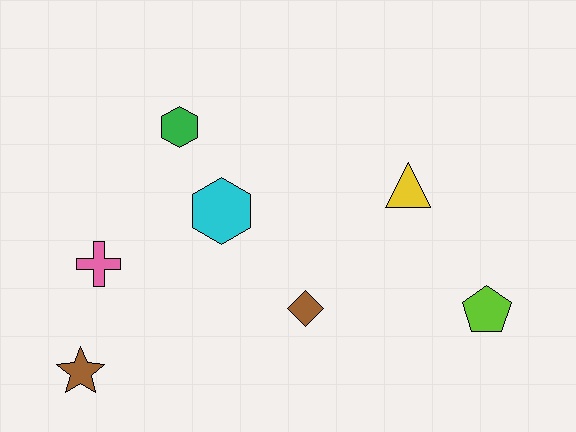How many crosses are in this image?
There is 1 cross.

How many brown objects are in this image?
There are 2 brown objects.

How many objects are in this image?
There are 7 objects.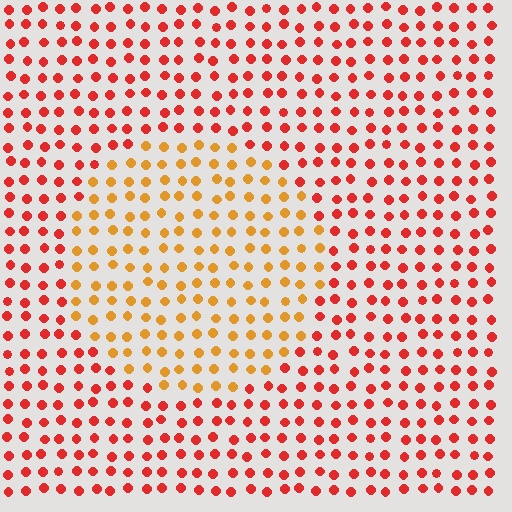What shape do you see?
I see a circle.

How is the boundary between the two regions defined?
The boundary is defined purely by a slight shift in hue (about 37 degrees). Spacing, size, and orientation are identical on both sides.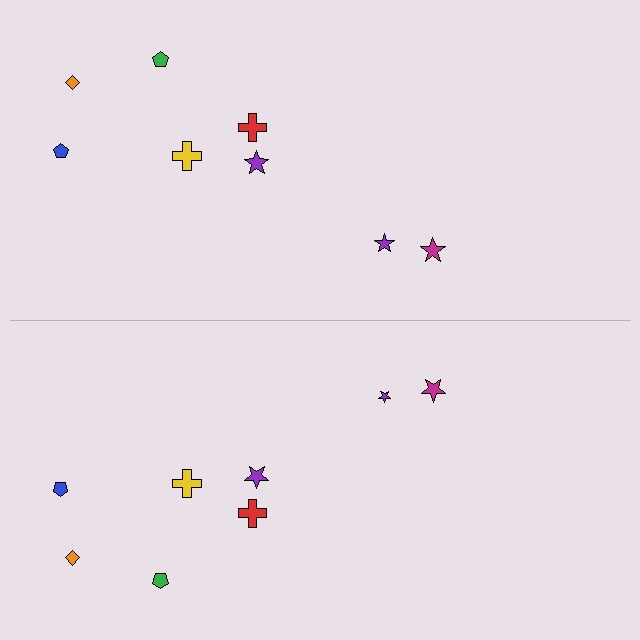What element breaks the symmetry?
The purple star on the bottom side has a different size than its mirror counterpart.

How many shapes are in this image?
There are 16 shapes in this image.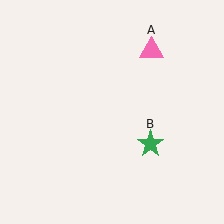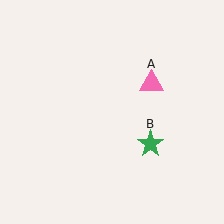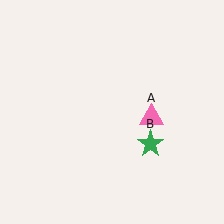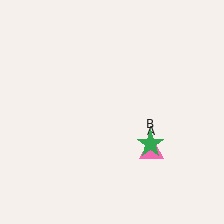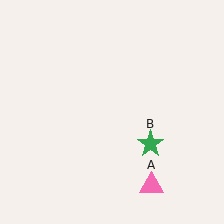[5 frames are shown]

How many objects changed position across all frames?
1 object changed position: pink triangle (object A).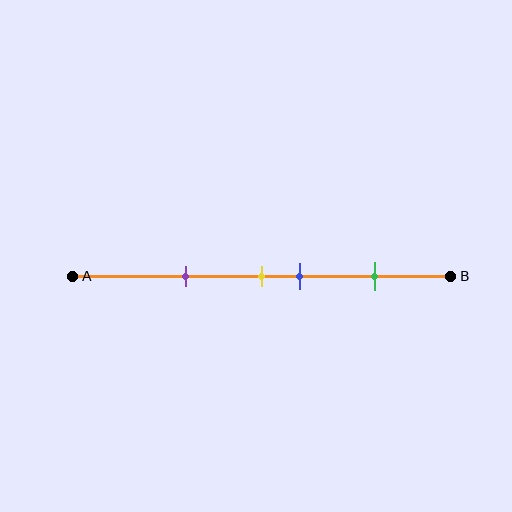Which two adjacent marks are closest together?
The yellow and blue marks are the closest adjacent pair.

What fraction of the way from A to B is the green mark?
The green mark is approximately 80% (0.8) of the way from A to B.